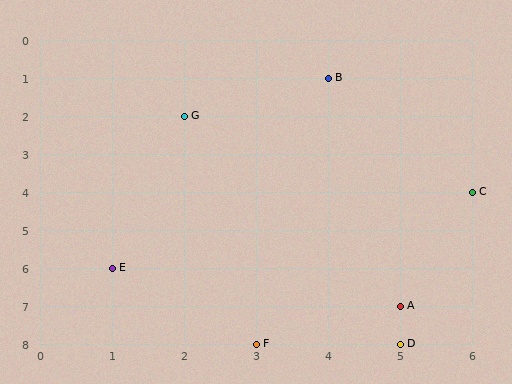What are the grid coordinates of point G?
Point G is at grid coordinates (2, 2).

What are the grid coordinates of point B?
Point B is at grid coordinates (4, 1).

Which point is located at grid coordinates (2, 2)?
Point G is at (2, 2).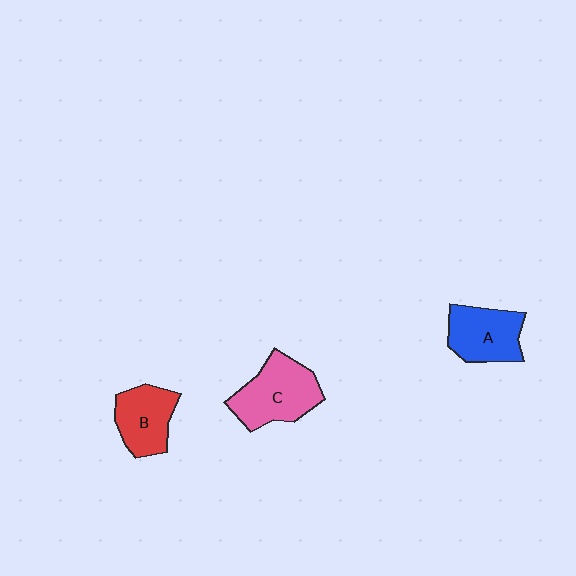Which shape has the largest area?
Shape C (pink).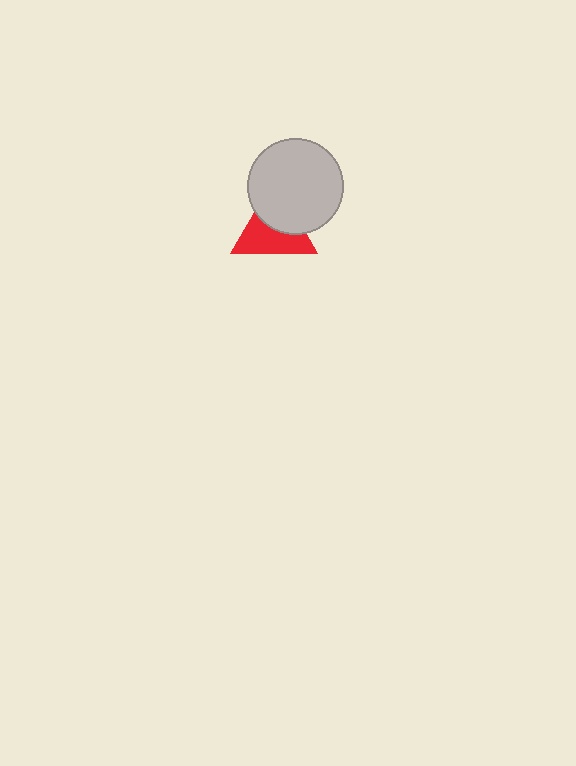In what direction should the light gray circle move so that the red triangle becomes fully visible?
The light gray circle should move toward the upper-right. That is the shortest direction to clear the overlap and leave the red triangle fully visible.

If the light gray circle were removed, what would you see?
You would see the complete red triangle.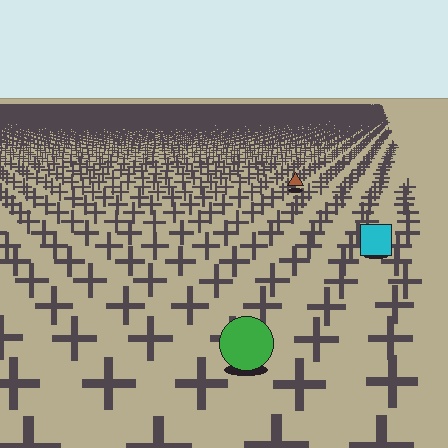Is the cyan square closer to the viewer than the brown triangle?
Yes. The cyan square is closer — you can tell from the texture gradient: the ground texture is coarser near it.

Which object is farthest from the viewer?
The brown triangle is farthest from the viewer. It appears smaller and the ground texture around it is denser.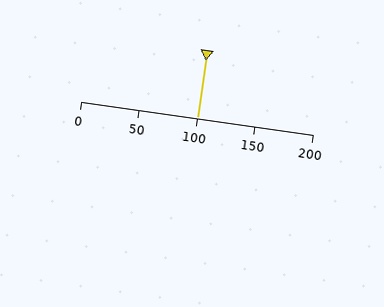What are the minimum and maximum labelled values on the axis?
The axis runs from 0 to 200.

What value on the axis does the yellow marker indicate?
The marker indicates approximately 100.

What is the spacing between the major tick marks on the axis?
The major ticks are spaced 50 apart.